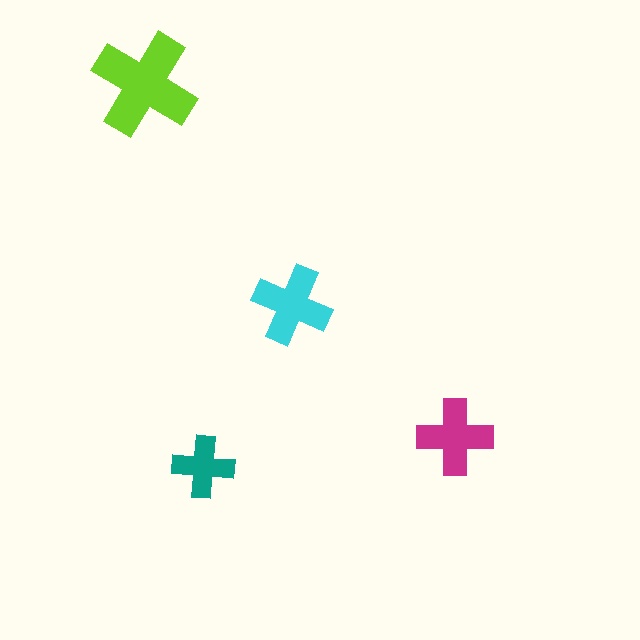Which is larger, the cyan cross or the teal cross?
The cyan one.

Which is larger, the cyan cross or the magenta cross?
The cyan one.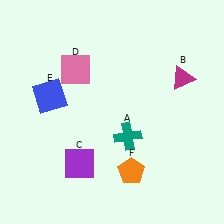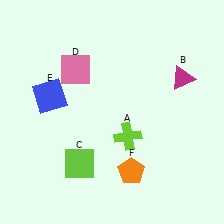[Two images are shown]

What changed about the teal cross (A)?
In Image 1, A is teal. In Image 2, it changed to lime.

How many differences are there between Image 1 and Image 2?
There are 2 differences between the two images.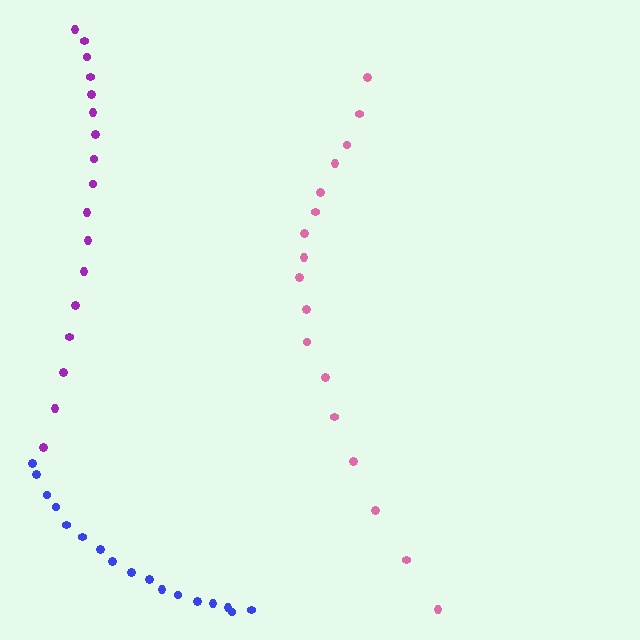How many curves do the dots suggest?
There are 3 distinct paths.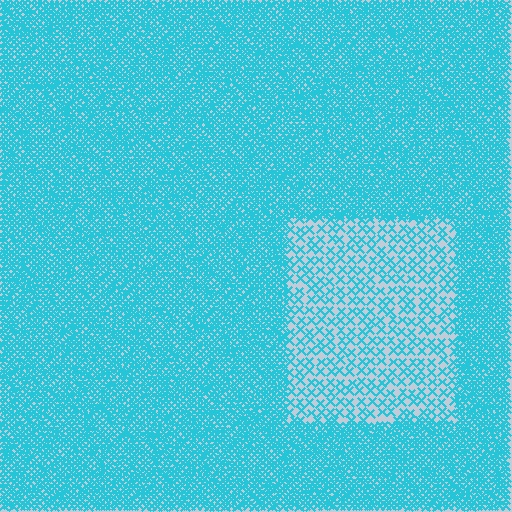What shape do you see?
I see a rectangle.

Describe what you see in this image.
The image contains small cyan elements arranged at two different densities. A rectangle-shaped region is visible where the elements are less densely packed than the surrounding area.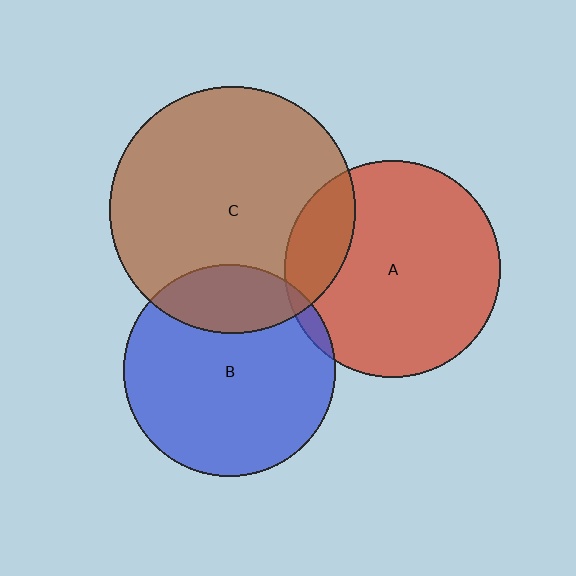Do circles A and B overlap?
Yes.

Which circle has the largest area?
Circle C (brown).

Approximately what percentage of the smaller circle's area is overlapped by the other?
Approximately 5%.